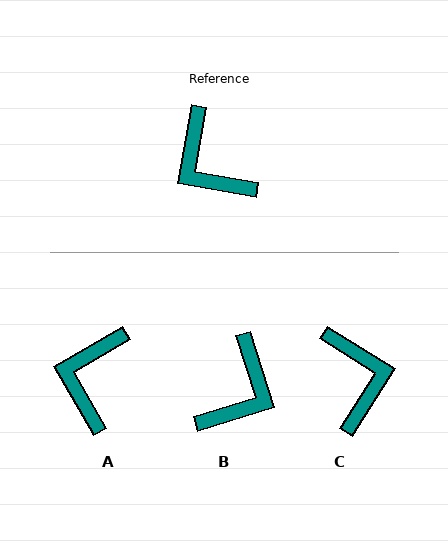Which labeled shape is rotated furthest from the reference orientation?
C, about 158 degrees away.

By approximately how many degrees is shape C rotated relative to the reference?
Approximately 158 degrees counter-clockwise.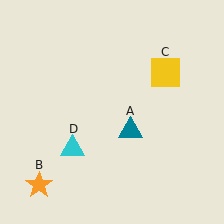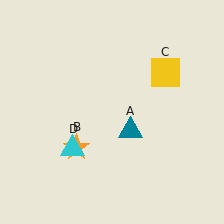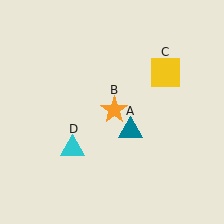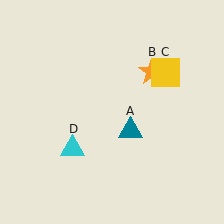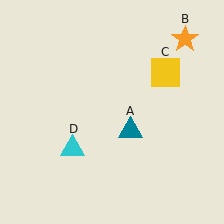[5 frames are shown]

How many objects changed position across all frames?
1 object changed position: orange star (object B).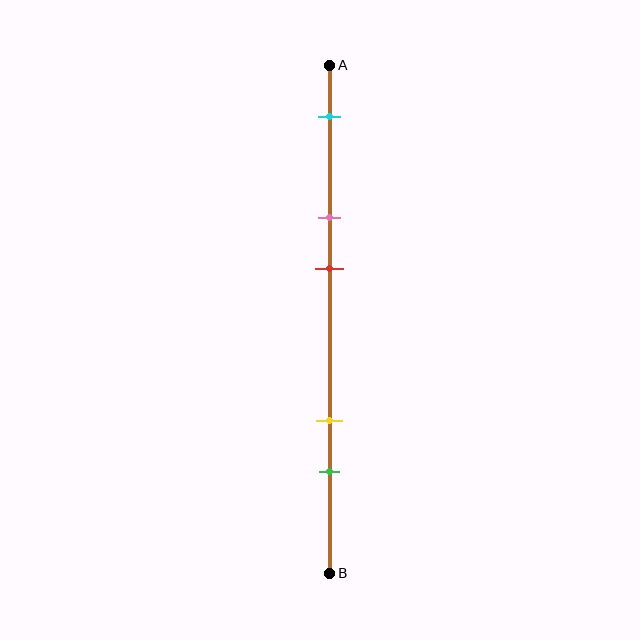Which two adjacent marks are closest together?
The pink and red marks are the closest adjacent pair.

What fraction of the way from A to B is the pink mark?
The pink mark is approximately 30% (0.3) of the way from A to B.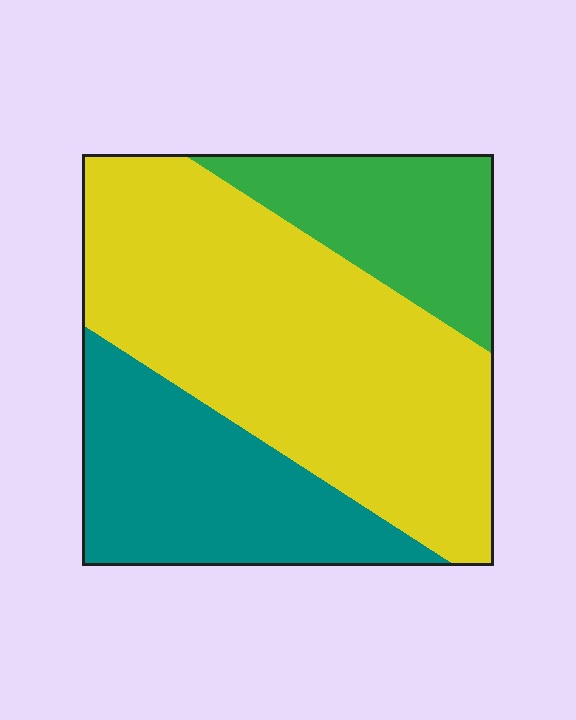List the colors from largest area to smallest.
From largest to smallest: yellow, teal, green.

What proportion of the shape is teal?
Teal covers roughly 25% of the shape.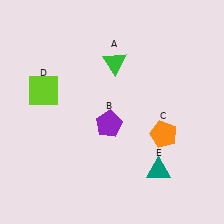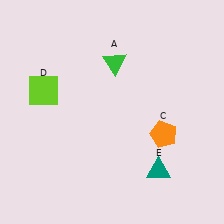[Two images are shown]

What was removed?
The purple pentagon (B) was removed in Image 2.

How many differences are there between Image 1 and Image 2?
There is 1 difference between the two images.